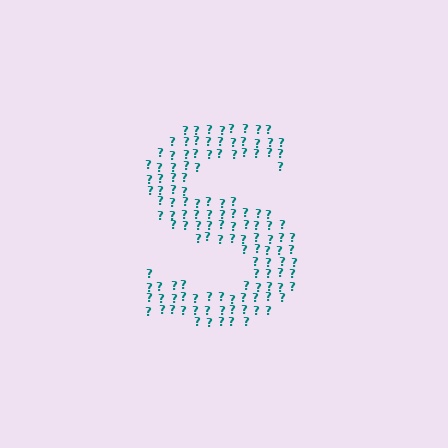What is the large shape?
The large shape is the letter S.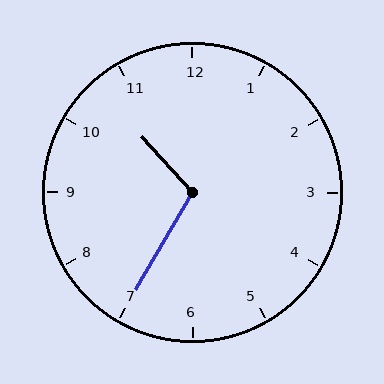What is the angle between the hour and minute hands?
Approximately 108 degrees.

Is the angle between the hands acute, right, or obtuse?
It is obtuse.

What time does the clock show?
10:35.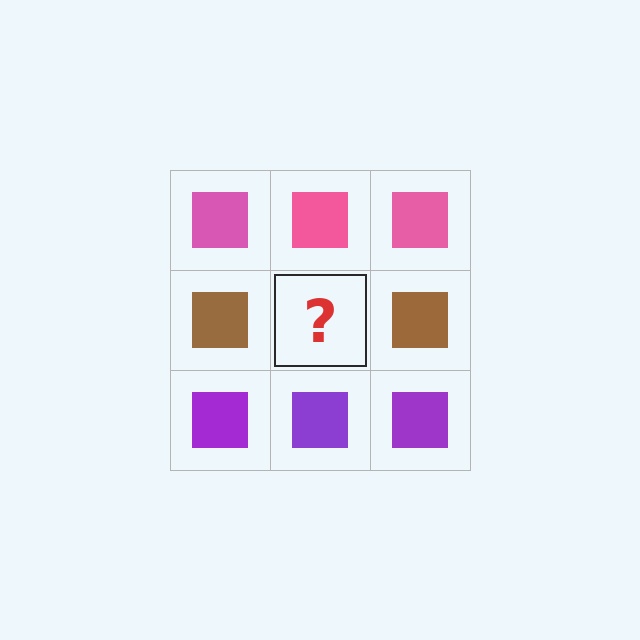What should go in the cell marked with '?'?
The missing cell should contain a brown square.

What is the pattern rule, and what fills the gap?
The rule is that each row has a consistent color. The gap should be filled with a brown square.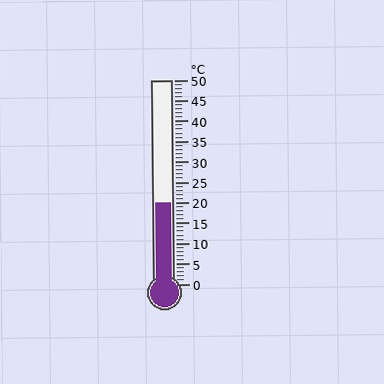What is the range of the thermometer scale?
The thermometer scale ranges from 0°C to 50°C.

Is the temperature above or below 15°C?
The temperature is above 15°C.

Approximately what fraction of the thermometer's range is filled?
The thermometer is filled to approximately 40% of its range.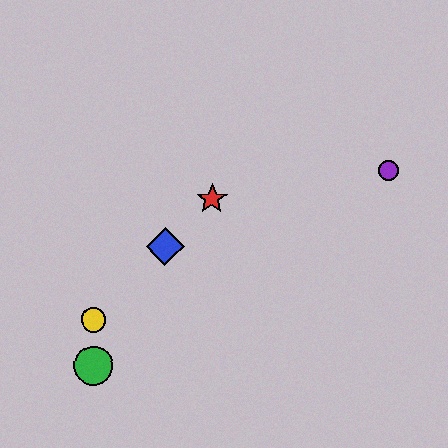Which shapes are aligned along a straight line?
The red star, the blue diamond, the yellow circle are aligned along a straight line.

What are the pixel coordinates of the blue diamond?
The blue diamond is at (165, 247).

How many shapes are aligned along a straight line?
3 shapes (the red star, the blue diamond, the yellow circle) are aligned along a straight line.